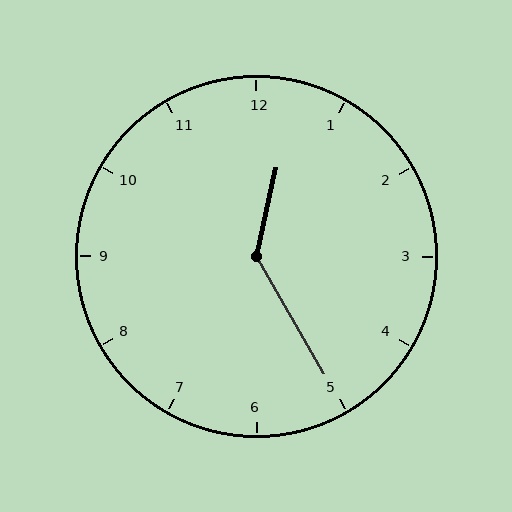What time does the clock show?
12:25.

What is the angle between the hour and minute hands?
Approximately 138 degrees.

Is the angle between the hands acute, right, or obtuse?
It is obtuse.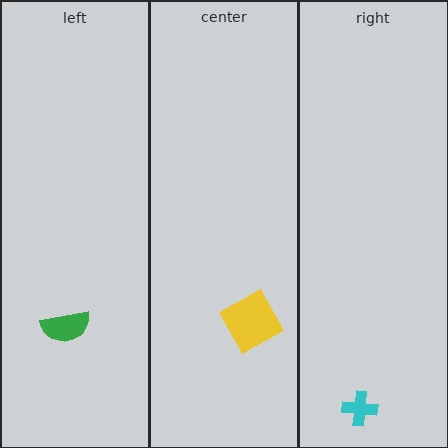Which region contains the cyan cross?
The right region.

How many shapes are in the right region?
1.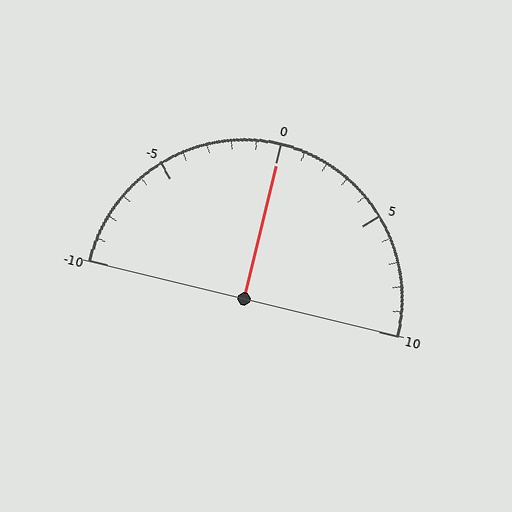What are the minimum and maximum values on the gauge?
The gauge ranges from -10 to 10.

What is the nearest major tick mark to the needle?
The nearest major tick mark is 0.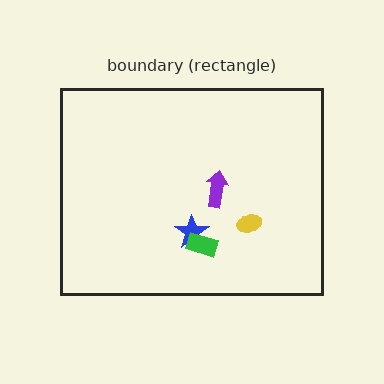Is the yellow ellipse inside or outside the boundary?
Inside.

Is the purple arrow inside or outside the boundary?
Inside.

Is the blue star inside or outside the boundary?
Inside.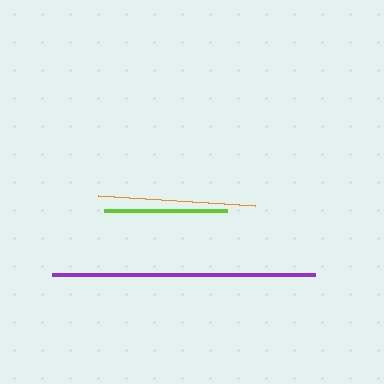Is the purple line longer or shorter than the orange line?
The purple line is longer than the orange line.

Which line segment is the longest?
The purple line is the longest at approximately 262 pixels.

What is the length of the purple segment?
The purple segment is approximately 262 pixels long.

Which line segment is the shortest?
The lime line is the shortest at approximately 124 pixels.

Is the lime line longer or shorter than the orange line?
The orange line is longer than the lime line.